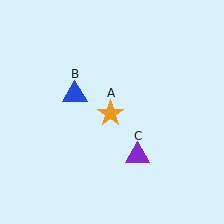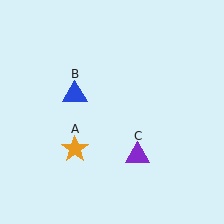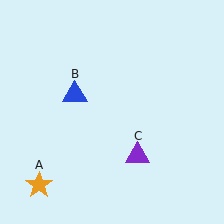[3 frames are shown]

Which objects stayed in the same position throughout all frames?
Blue triangle (object B) and purple triangle (object C) remained stationary.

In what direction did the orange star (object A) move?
The orange star (object A) moved down and to the left.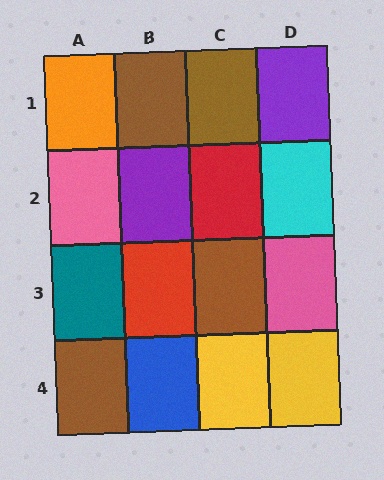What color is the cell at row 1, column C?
Brown.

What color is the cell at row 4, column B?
Blue.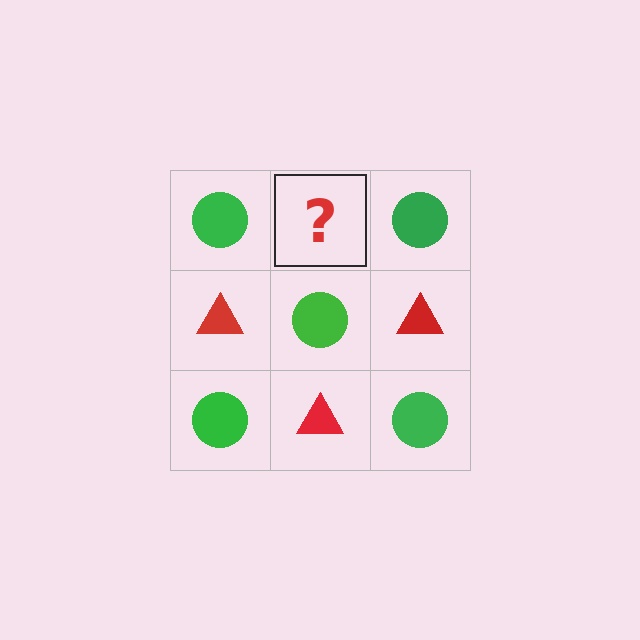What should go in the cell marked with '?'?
The missing cell should contain a red triangle.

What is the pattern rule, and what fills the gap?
The rule is that it alternates green circle and red triangle in a checkerboard pattern. The gap should be filled with a red triangle.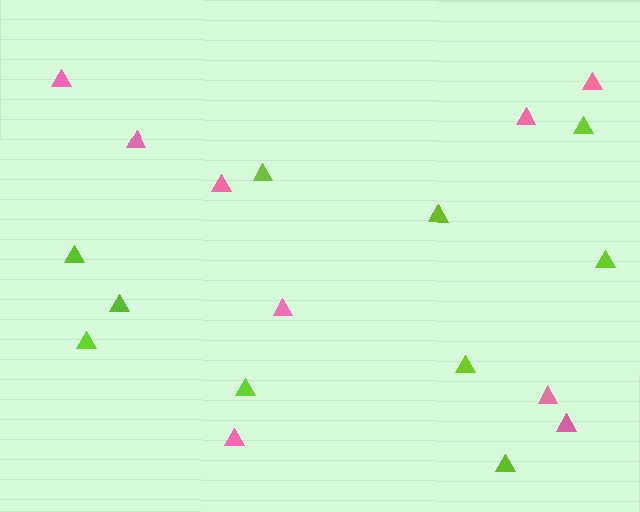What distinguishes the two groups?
There are 2 groups: one group of lime triangles (10) and one group of pink triangles (9).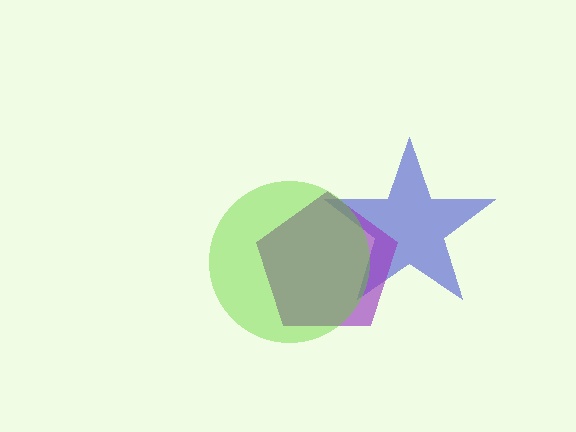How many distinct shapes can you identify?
There are 3 distinct shapes: a blue star, a purple pentagon, a lime circle.